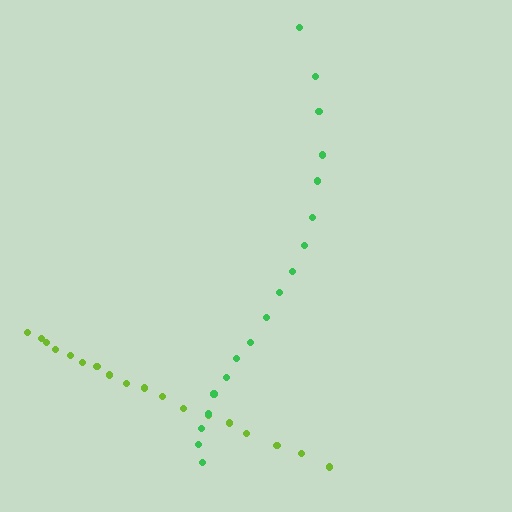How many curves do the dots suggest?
There are 2 distinct paths.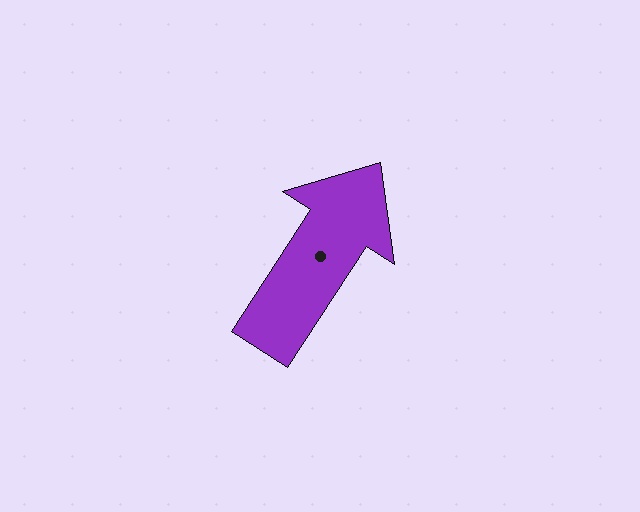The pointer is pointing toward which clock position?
Roughly 1 o'clock.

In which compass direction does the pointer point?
Northeast.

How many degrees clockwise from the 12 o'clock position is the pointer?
Approximately 33 degrees.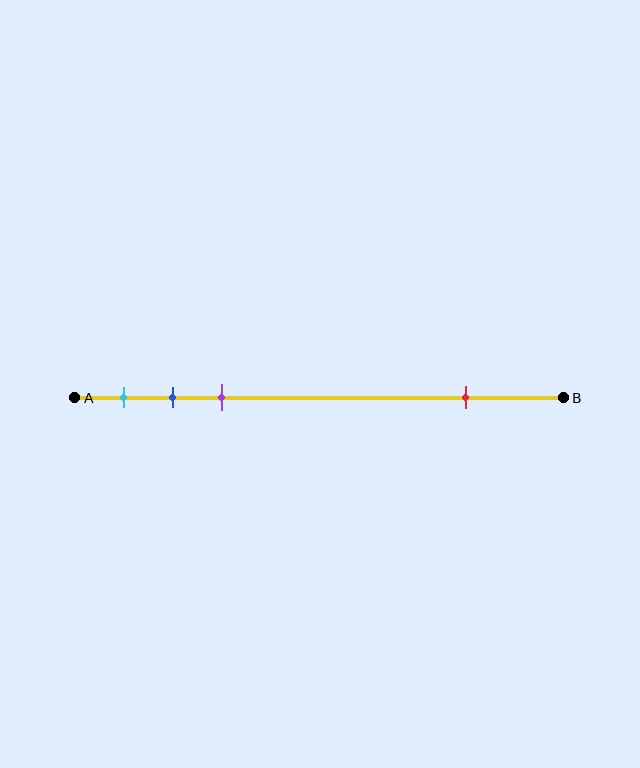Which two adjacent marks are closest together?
The blue and purple marks are the closest adjacent pair.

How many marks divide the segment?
There are 4 marks dividing the segment.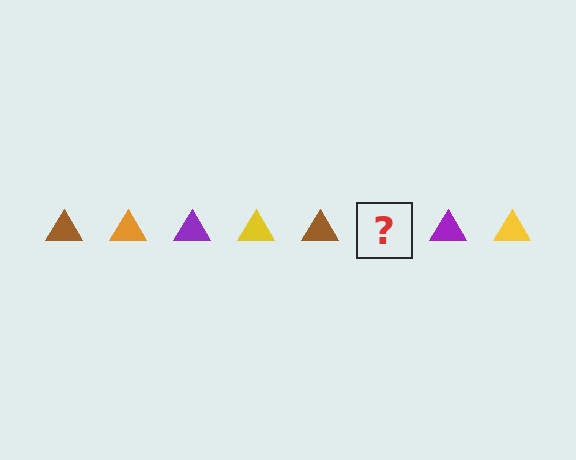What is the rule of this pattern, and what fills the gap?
The rule is that the pattern cycles through brown, orange, purple, yellow triangles. The gap should be filled with an orange triangle.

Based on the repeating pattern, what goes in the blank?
The blank should be an orange triangle.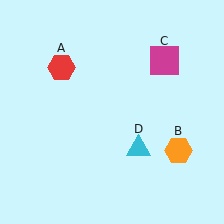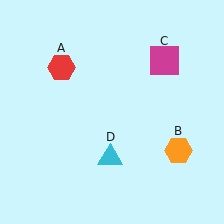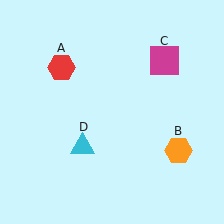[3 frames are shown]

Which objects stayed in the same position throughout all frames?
Red hexagon (object A) and orange hexagon (object B) and magenta square (object C) remained stationary.